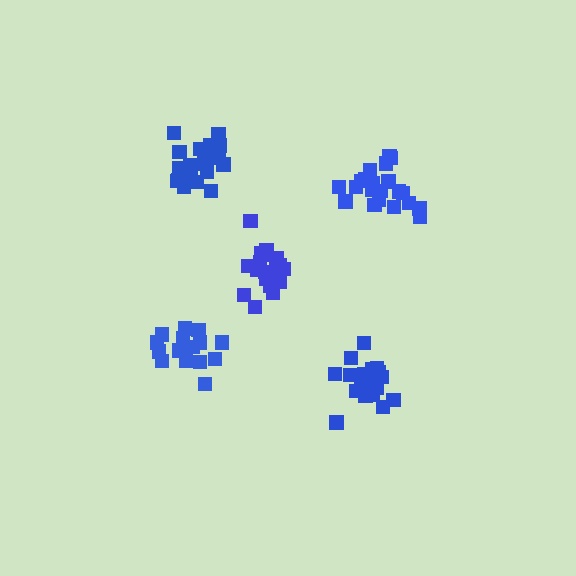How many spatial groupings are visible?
There are 5 spatial groupings.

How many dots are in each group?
Group 1: 19 dots, Group 2: 17 dots, Group 3: 21 dots, Group 4: 21 dots, Group 5: 21 dots (99 total).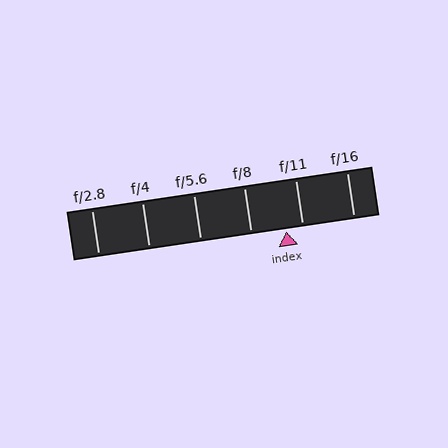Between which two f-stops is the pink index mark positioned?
The index mark is between f/8 and f/11.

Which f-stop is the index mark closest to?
The index mark is closest to f/11.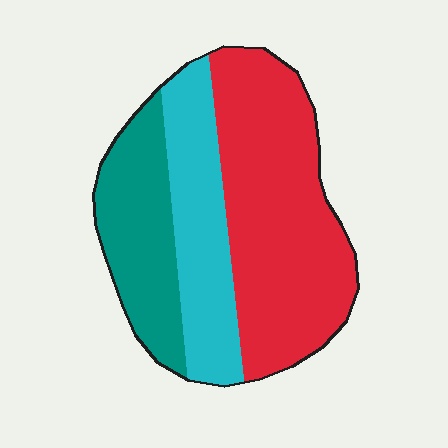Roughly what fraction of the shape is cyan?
Cyan takes up about one quarter (1/4) of the shape.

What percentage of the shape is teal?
Teal covers roughly 25% of the shape.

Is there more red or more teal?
Red.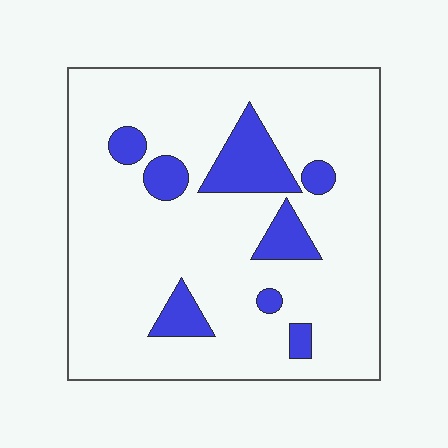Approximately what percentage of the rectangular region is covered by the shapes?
Approximately 15%.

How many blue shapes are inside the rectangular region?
8.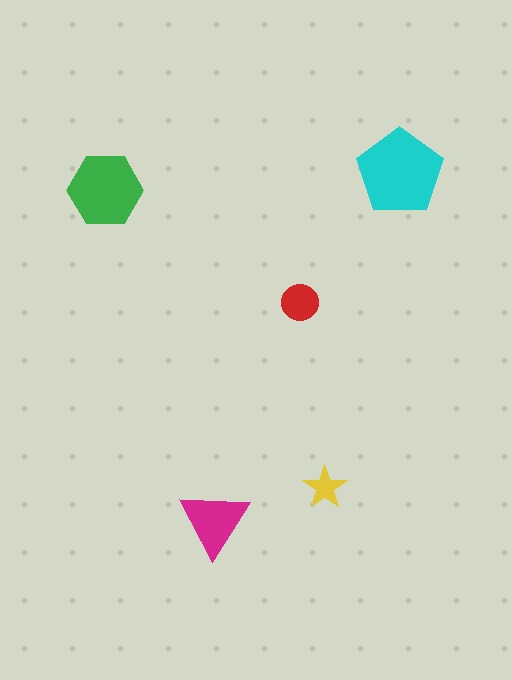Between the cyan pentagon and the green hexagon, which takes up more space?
The cyan pentagon.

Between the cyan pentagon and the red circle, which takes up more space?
The cyan pentagon.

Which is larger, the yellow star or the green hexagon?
The green hexagon.